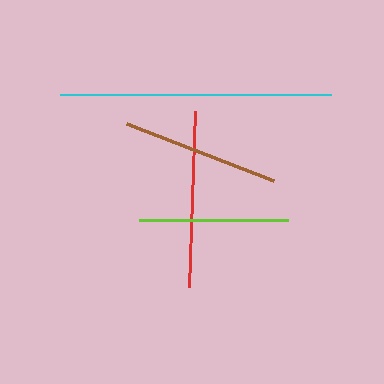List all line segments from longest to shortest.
From longest to shortest: cyan, red, brown, lime.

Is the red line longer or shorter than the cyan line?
The cyan line is longer than the red line.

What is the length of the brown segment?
The brown segment is approximately 158 pixels long.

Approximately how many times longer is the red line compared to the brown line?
The red line is approximately 1.1 times the length of the brown line.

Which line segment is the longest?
The cyan line is the longest at approximately 271 pixels.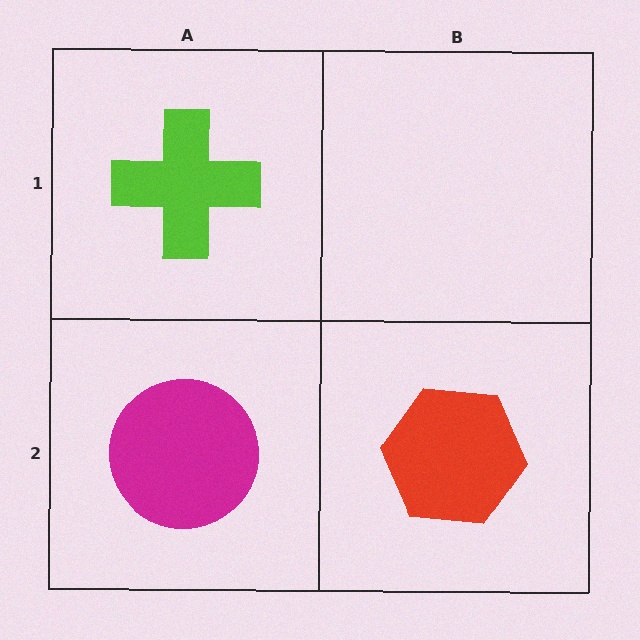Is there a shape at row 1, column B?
No, that cell is empty.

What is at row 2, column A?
A magenta circle.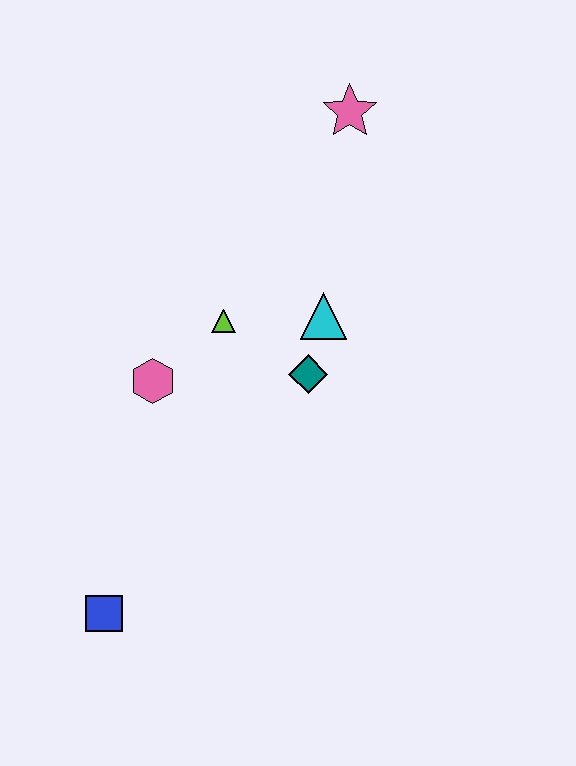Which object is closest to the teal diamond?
The cyan triangle is closest to the teal diamond.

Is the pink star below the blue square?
No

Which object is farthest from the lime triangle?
The blue square is farthest from the lime triangle.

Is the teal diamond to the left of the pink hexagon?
No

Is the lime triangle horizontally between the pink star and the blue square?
Yes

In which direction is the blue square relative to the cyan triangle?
The blue square is below the cyan triangle.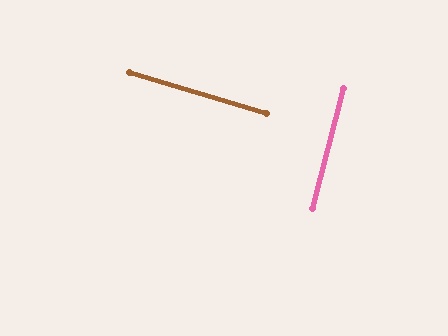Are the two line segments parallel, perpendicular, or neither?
Perpendicular — they meet at approximately 88°.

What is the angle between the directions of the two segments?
Approximately 88 degrees.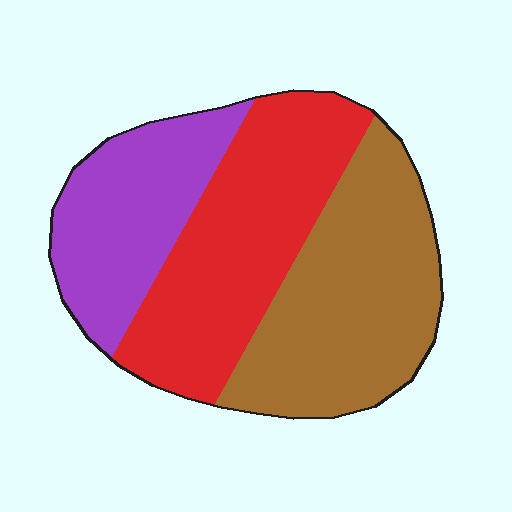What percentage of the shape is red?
Red takes up about three eighths (3/8) of the shape.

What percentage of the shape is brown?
Brown takes up about three eighths (3/8) of the shape.